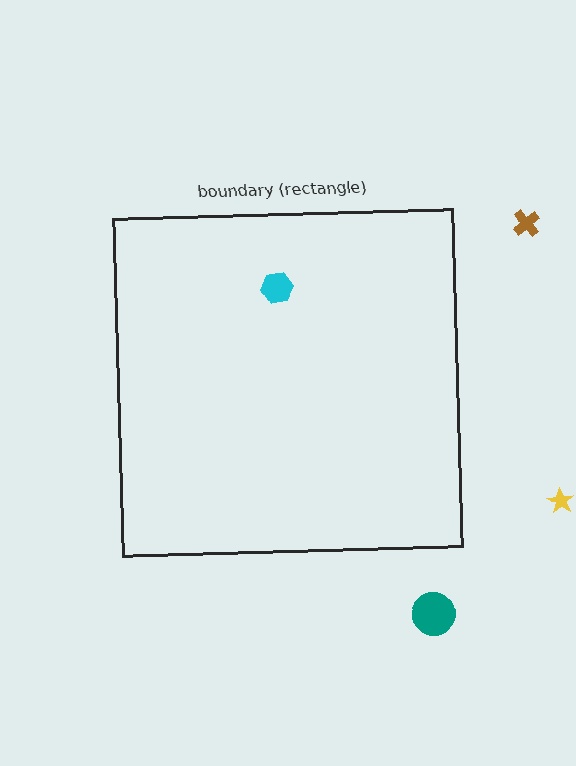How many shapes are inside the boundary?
1 inside, 3 outside.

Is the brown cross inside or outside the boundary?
Outside.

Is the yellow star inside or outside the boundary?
Outside.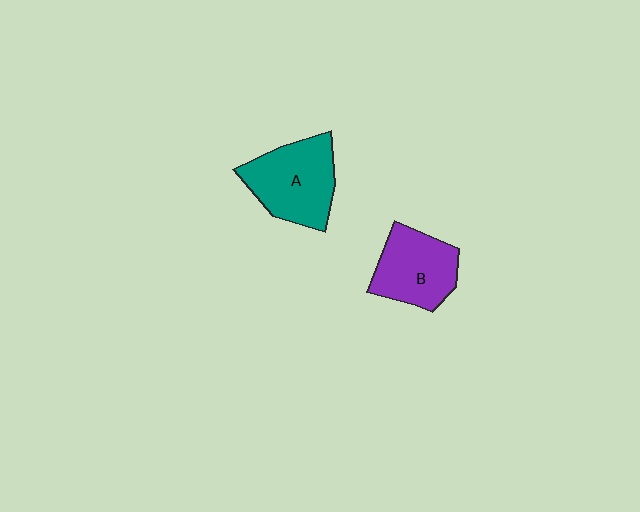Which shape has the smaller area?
Shape B (purple).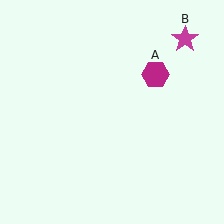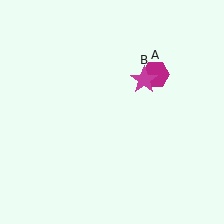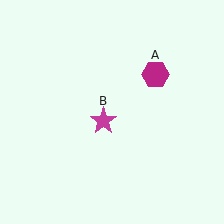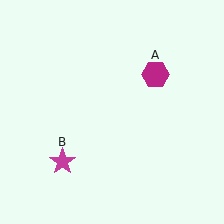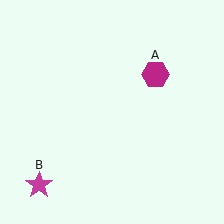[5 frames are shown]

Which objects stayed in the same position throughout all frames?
Magenta hexagon (object A) remained stationary.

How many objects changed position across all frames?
1 object changed position: magenta star (object B).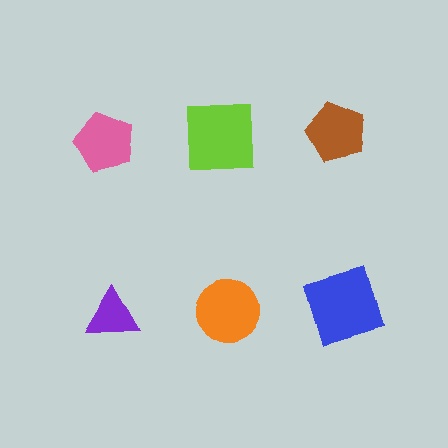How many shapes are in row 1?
3 shapes.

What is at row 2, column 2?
An orange circle.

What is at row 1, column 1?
A pink pentagon.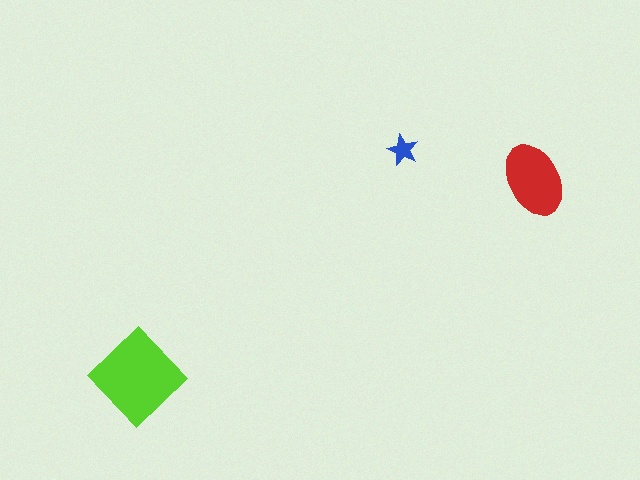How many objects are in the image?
There are 3 objects in the image.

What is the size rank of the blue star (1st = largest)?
3rd.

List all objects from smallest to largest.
The blue star, the red ellipse, the lime diamond.